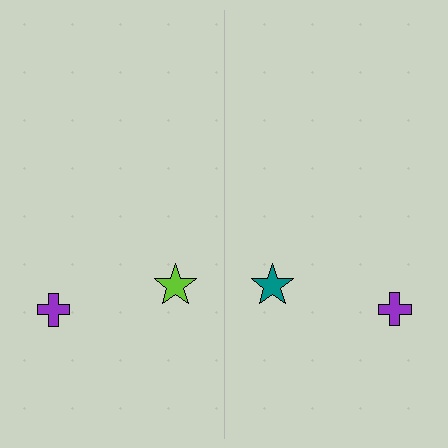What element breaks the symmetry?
The teal star on the right side breaks the symmetry — its mirror counterpart is lime.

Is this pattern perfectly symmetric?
No, the pattern is not perfectly symmetric. The teal star on the right side breaks the symmetry — its mirror counterpart is lime.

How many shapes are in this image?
There are 4 shapes in this image.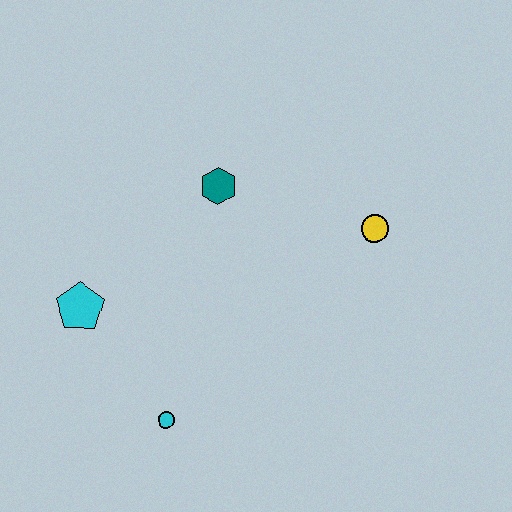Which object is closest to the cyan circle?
The cyan pentagon is closest to the cyan circle.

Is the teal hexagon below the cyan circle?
No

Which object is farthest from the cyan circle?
The yellow circle is farthest from the cyan circle.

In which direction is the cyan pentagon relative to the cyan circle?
The cyan pentagon is above the cyan circle.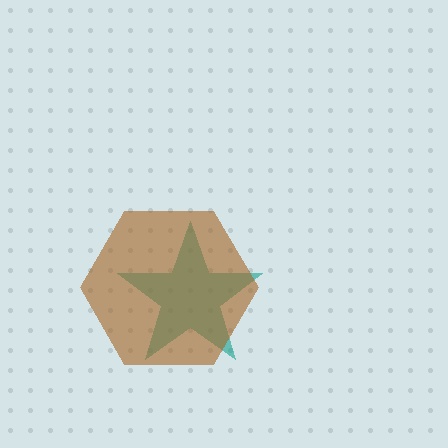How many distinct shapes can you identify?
There are 2 distinct shapes: a teal star, a brown hexagon.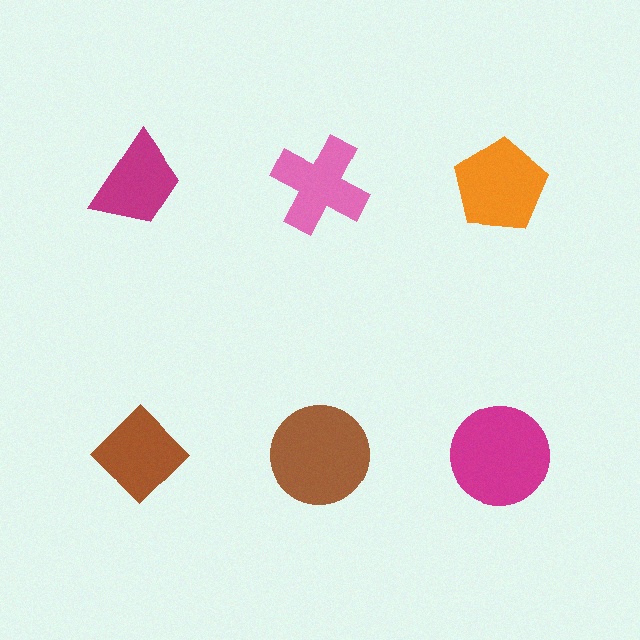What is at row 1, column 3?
An orange pentagon.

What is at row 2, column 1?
A brown diamond.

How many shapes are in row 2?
3 shapes.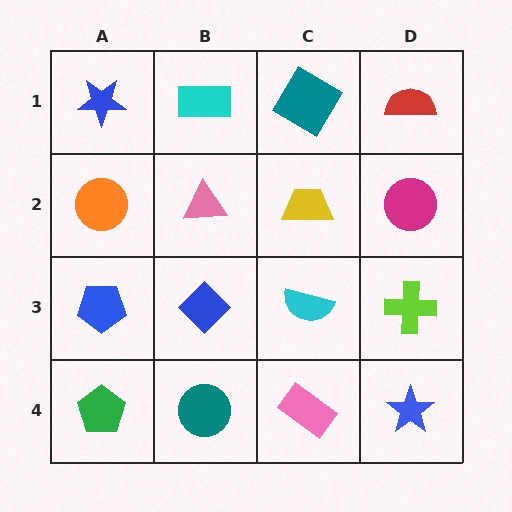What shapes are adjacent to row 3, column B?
A pink triangle (row 2, column B), a teal circle (row 4, column B), a blue pentagon (row 3, column A), a cyan semicircle (row 3, column C).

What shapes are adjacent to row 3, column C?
A yellow trapezoid (row 2, column C), a pink rectangle (row 4, column C), a blue diamond (row 3, column B), a lime cross (row 3, column D).